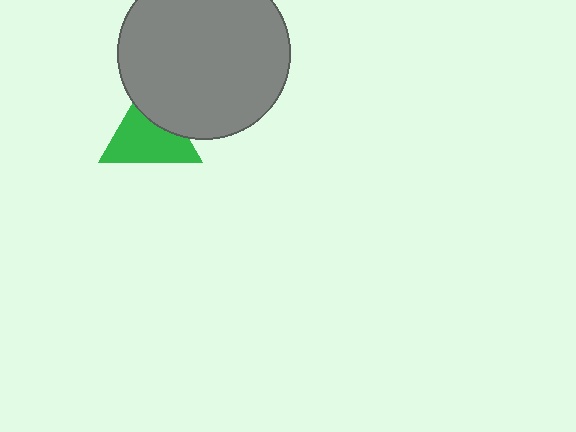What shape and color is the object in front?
The object in front is a gray circle.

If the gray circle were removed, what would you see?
You would see the complete green triangle.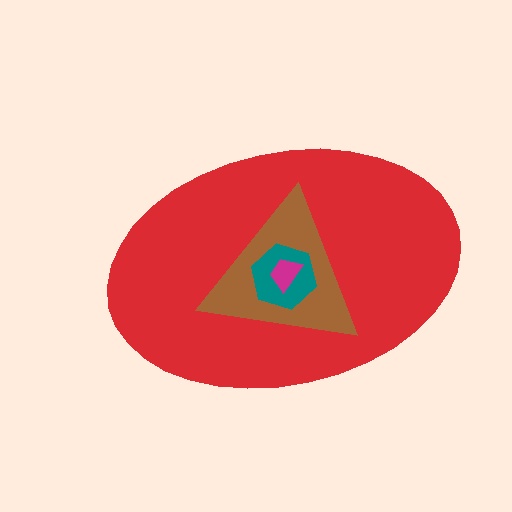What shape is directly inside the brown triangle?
The teal hexagon.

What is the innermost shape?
The magenta trapezoid.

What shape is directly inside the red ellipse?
The brown triangle.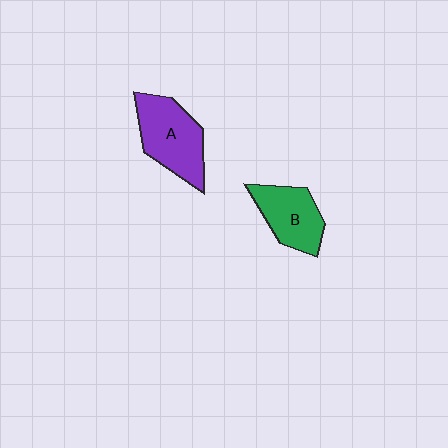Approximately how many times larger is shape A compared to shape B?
Approximately 1.3 times.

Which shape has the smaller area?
Shape B (green).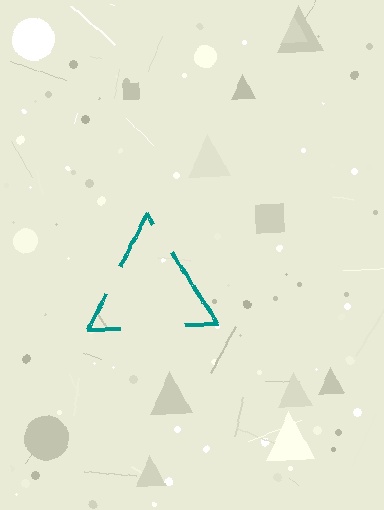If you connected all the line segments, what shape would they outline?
They would outline a triangle.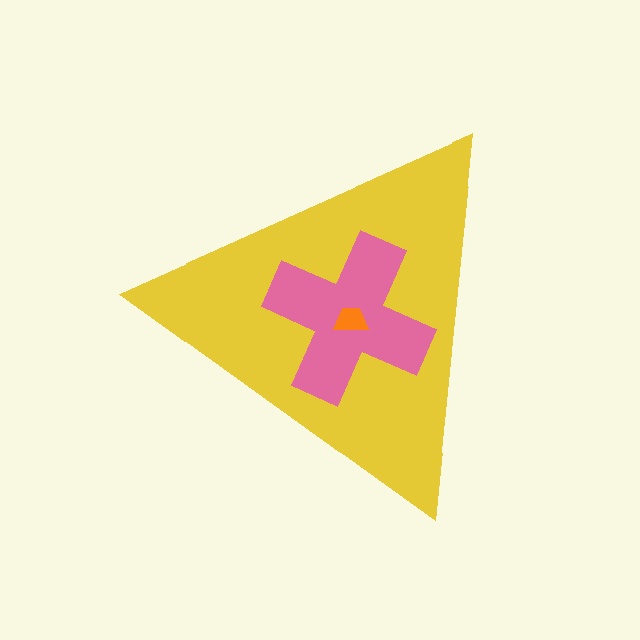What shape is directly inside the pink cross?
The orange trapezoid.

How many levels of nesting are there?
3.